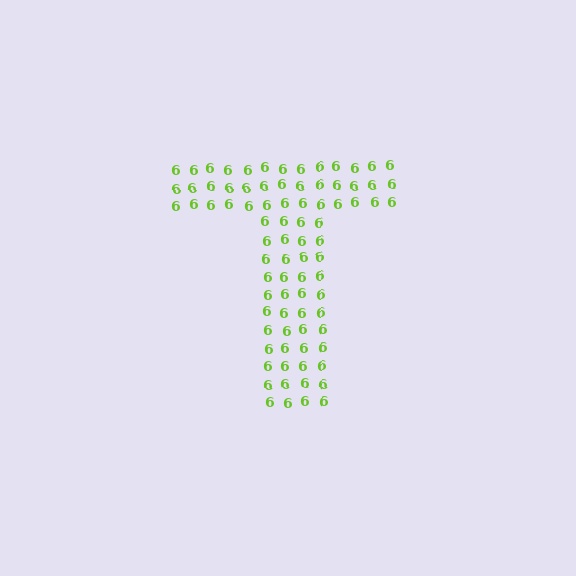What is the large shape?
The large shape is the letter T.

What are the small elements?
The small elements are digit 6's.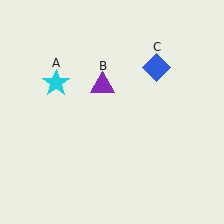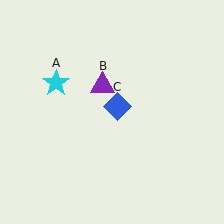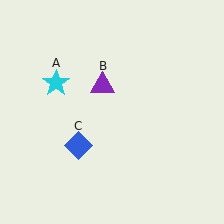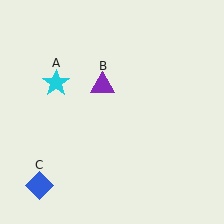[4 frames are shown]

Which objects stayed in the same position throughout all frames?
Cyan star (object A) and purple triangle (object B) remained stationary.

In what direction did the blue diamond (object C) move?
The blue diamond (object C) moved down and to the left.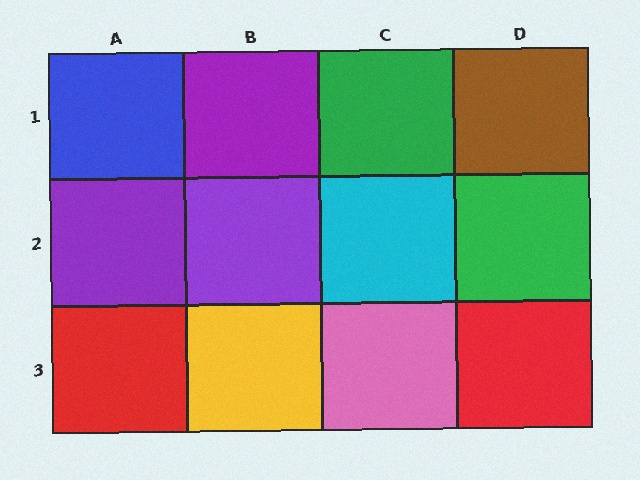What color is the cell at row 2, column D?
Green.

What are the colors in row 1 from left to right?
Blue, purple, green, brown.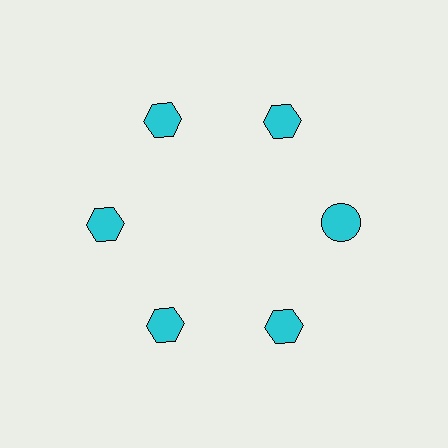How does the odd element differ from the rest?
It has a different shape: circle instead of hexagon.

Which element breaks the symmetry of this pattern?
The cyan circle at roughly the 3 o'clock position breaks the symmetry. All other shapes are cyan hexagons.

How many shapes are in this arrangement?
There are 6 shapes arranged in a ring pattern.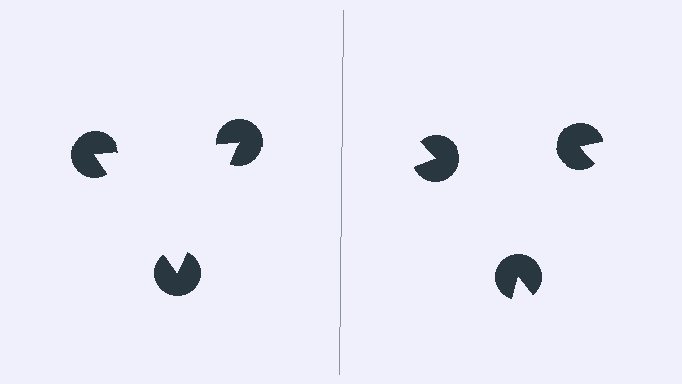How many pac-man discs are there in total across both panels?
6 — 3 on each side.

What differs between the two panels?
The pac-man discs are positioned identically on both sides; only the wedge orientations differ. On the left they align to a triangle; on the right they are misaligned.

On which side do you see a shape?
An illusory triangle appears on the left side. On the right side the wedge cuts are rotated, so no coherent shape forms.